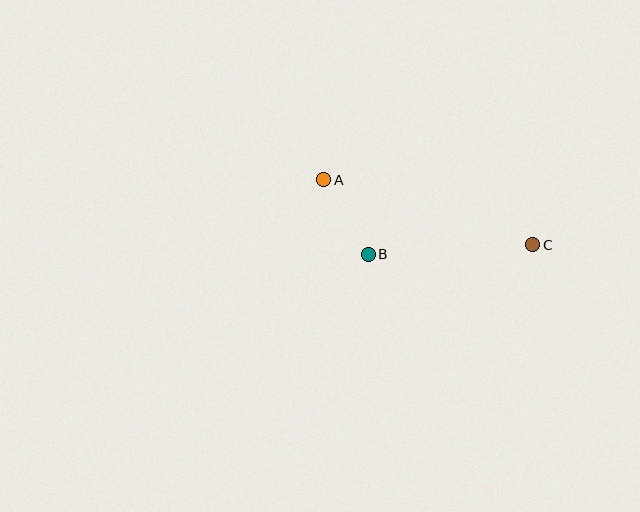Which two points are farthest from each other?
Points A and C are farthest from each other.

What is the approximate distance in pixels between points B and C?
The distance between B and C is approximately 165 pixels.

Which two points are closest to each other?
Points A and B are closest to each other.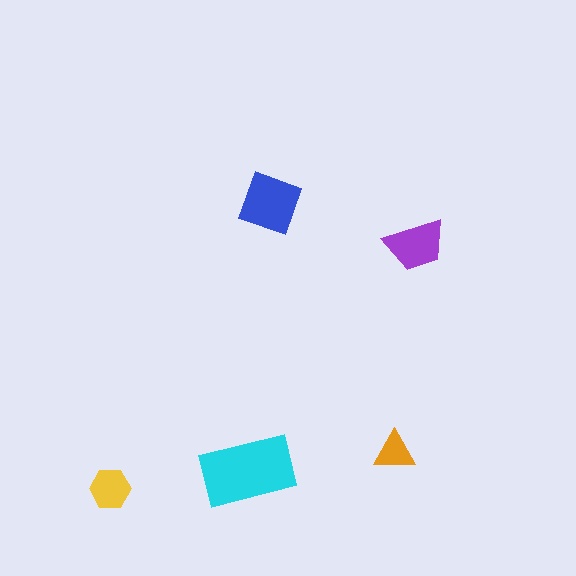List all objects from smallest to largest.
The orange triangle, the yellow hexagon, the purple trapezoid, the blue diamond, the cyan rectangle.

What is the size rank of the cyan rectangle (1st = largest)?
1st.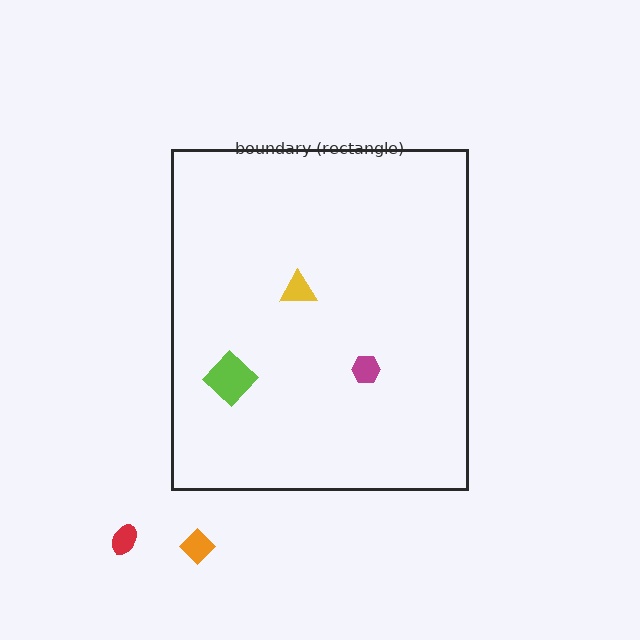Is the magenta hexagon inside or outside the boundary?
Inside.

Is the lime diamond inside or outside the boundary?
Inside.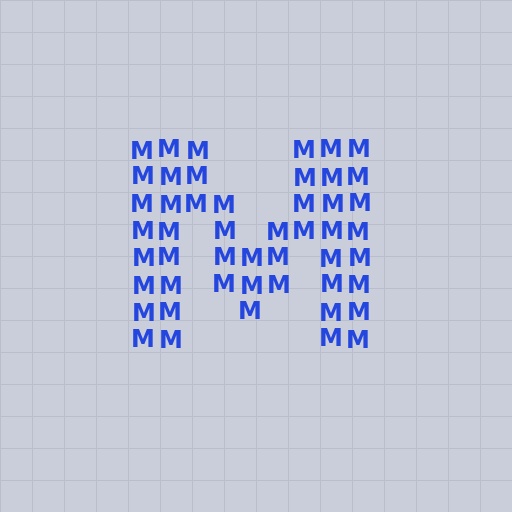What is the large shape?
The large shape is the letter M.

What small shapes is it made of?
It is made of small letter M's.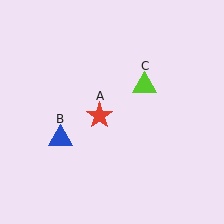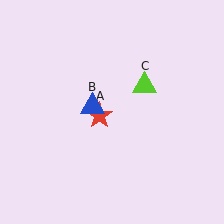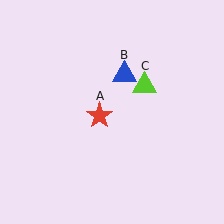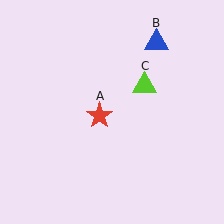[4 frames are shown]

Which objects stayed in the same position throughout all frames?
Red star (object A) and lime triangle (object C) remained stationary.